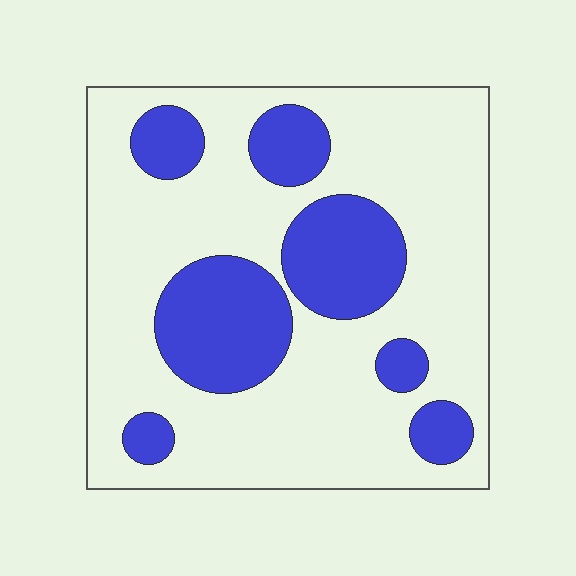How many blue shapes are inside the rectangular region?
7.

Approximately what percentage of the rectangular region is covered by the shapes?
Approximately 30%.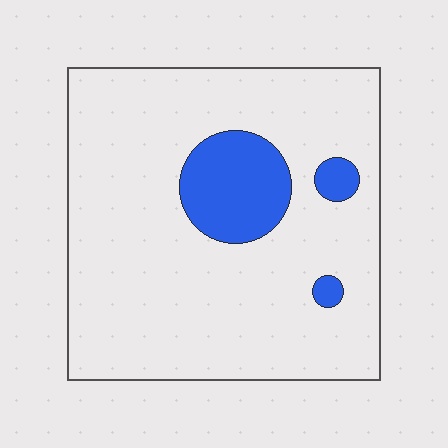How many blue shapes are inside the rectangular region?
3.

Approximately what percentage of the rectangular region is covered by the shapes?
Approximately 15%.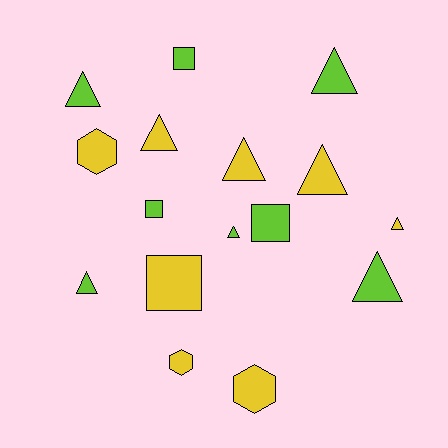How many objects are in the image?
There are 16 objects.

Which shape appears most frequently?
Triangle, with 9 objects.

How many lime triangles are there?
There are 5 lime triangles.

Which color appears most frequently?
Lime, with 8 objects.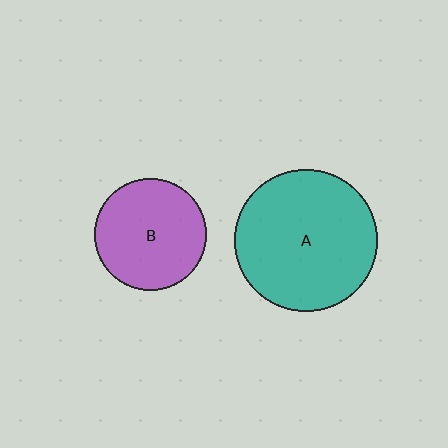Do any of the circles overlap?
No, none of the circles overlap.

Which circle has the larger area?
Circle A (teal).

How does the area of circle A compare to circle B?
Approximately 1.6 times.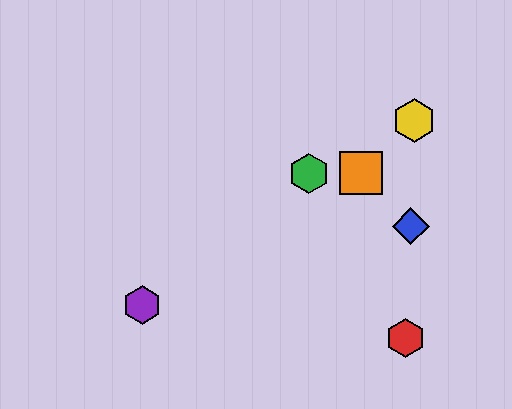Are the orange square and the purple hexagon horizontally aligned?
No, the orange square is at y≈173 and the purple hexagon is at y≈305.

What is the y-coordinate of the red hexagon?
The red hexagon is at y≈338.